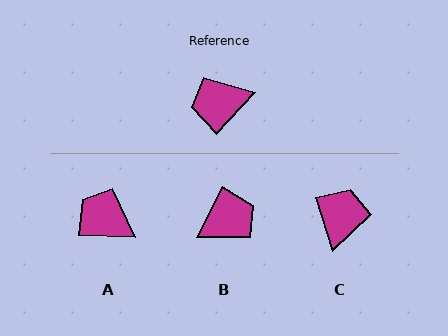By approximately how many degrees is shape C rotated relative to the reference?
Approximately 120 degrees clockwise.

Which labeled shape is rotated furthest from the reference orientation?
B, about 164 degrees away.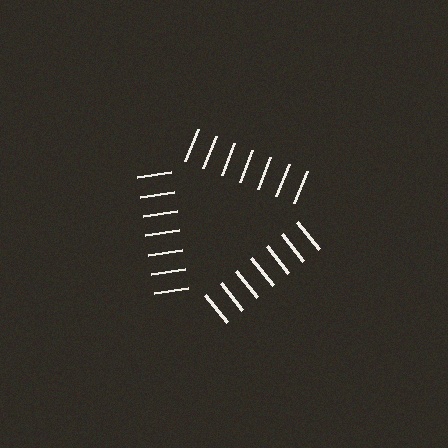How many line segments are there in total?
21 — 7 along each of the 3 edges.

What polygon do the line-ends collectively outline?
An illusory triangle — the line segments terminate on its edges but no continuous stroke is drawn.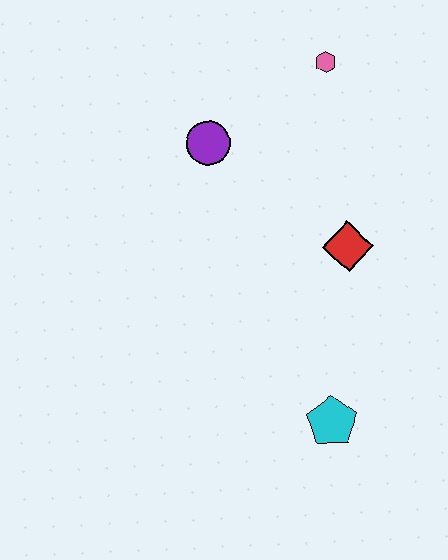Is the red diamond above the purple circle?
No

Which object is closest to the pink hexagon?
The purple circle is closest to the pink hexagon.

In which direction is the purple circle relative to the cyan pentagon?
The purple circle is above the cyan pentagon.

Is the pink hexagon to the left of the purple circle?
No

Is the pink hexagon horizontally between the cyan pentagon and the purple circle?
No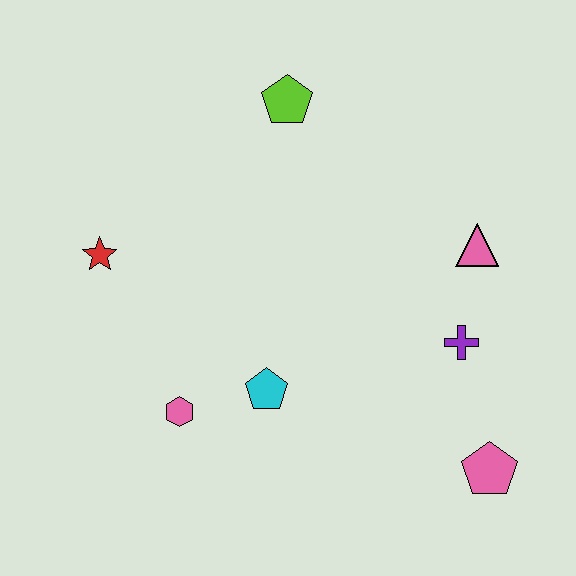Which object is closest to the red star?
The pink hexagon is closest to the red star.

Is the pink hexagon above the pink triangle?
No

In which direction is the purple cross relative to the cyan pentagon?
The purple cross is to the right of the cyan pentagon.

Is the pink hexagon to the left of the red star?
No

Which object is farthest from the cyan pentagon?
The lime pentagon is farthest from the cyan pentagon.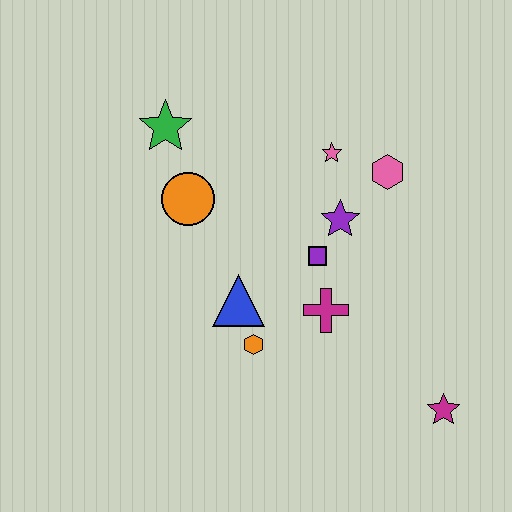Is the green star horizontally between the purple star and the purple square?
No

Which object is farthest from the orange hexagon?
The green star is farthest from the orange hexagon.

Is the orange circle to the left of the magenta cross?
Yes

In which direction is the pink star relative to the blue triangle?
The pink star is above the blue triangle.